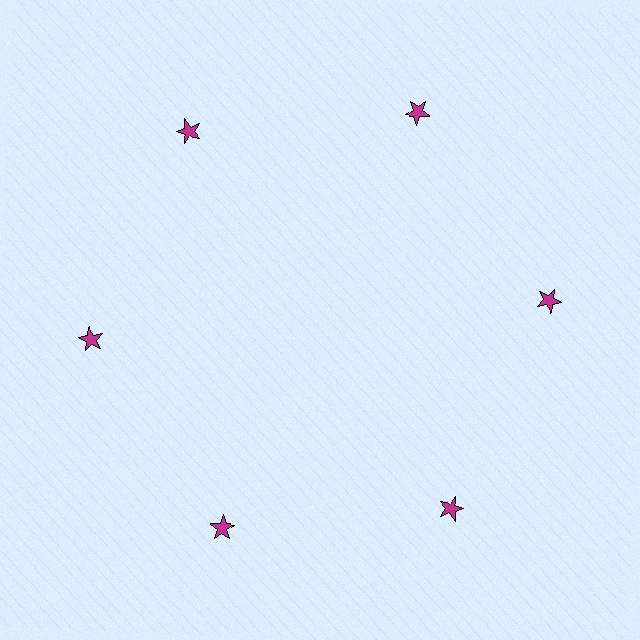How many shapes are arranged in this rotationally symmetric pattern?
There are 6 shapes, arranged in 6 groups of 1.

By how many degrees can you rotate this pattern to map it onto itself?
The pattern maps onto itself every 60 degrees of rotation.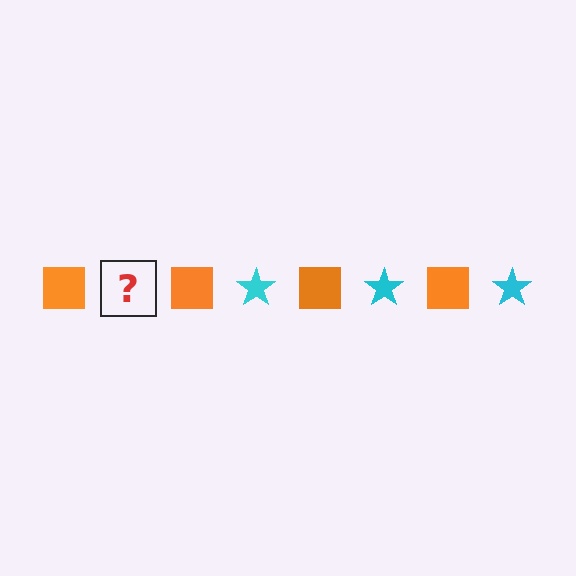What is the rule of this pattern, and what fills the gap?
The rule is that the pattern alternates between orange square and cyan star. The gap should be filled with a cyan star.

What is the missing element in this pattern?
The missing element is a cyan star.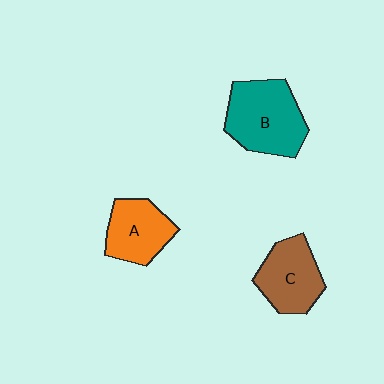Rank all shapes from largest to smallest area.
From largest to smallest: B (teal), C (brown), A (orange).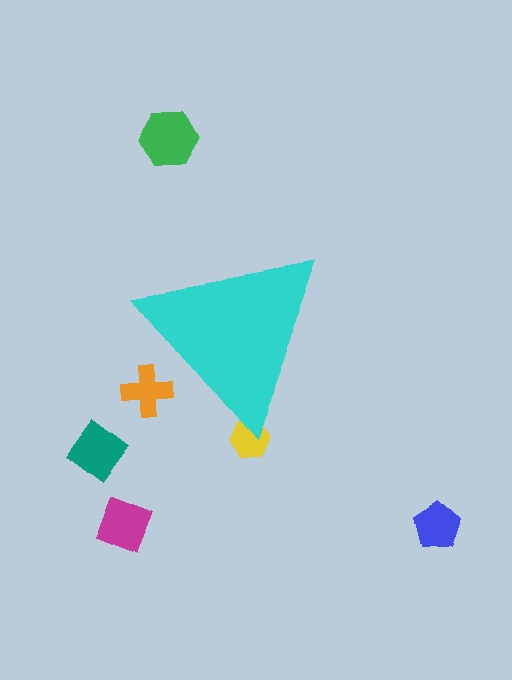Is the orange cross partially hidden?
Yes, the orange cross is partially hidden behind the cyan triangle.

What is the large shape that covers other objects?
A cyan triangle.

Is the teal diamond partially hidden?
No, the teal diamond is fully visible.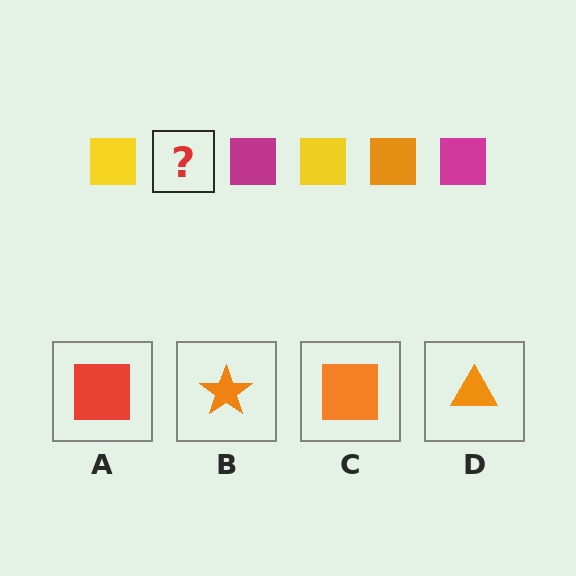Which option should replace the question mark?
Option C.